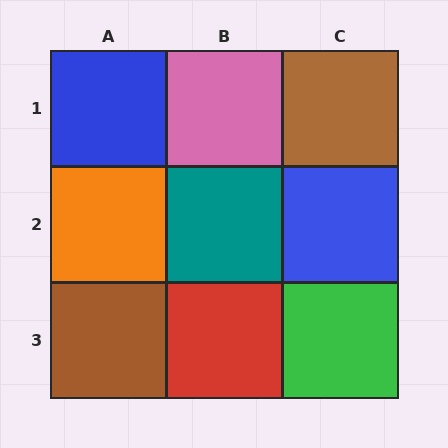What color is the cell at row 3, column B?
Red.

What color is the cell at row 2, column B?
Teal.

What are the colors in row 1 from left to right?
Blue, pink, brown.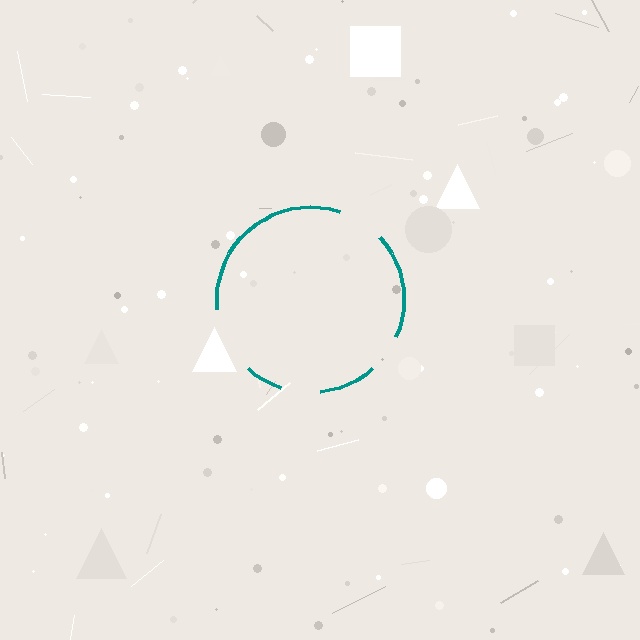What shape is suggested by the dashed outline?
The dashed outline suggests a circle.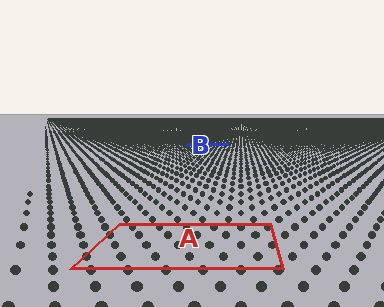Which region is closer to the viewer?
Region A is closer. The texture elements there are larger and more spread out.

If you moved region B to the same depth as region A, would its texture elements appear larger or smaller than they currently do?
They would appear larger. At a closer depth, the same texture elements are projected at a bigger on-screen size.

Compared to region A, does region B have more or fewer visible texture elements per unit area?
Region B has more texture elements per unit area — they are packed more densely because it is farther away.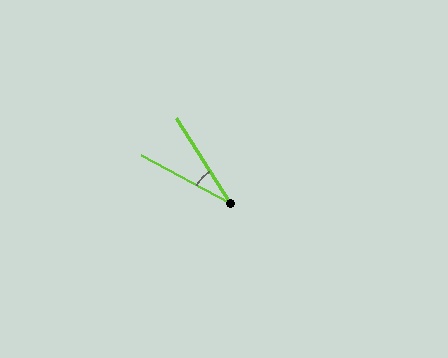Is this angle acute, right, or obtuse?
It is acute.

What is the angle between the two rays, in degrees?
Approximately 29 degrees.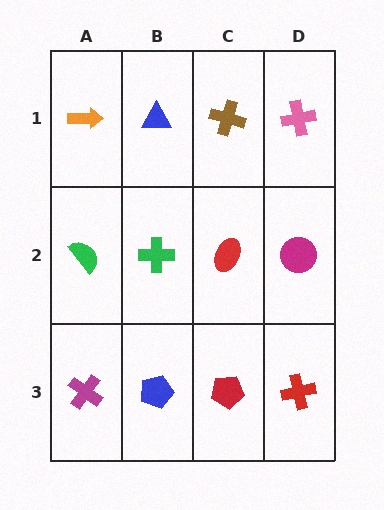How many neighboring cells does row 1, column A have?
2.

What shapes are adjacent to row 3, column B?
A green cross (row 2, column B), a magenta cross (row 3, column A), a red pentagon (row 3, column C).